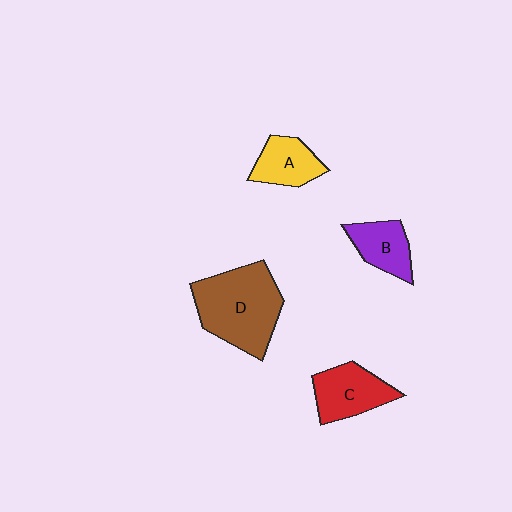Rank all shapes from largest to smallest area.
From largest to smallest: D (brown), C (red), A (yellow), B (purple).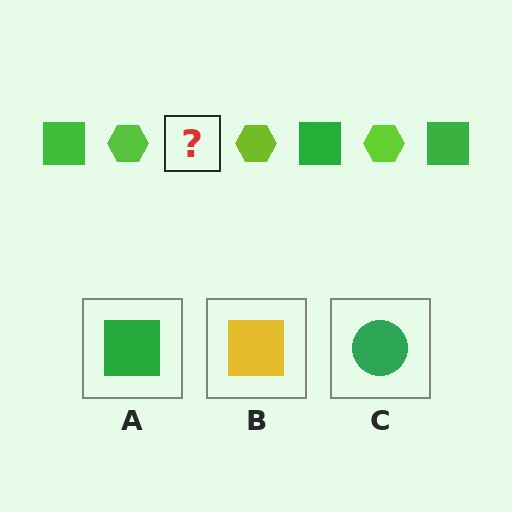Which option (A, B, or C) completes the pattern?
A.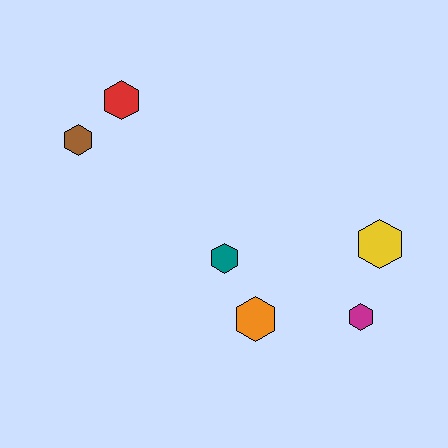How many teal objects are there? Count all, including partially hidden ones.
There is 1 teal object.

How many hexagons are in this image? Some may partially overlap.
There are 6 hexagons.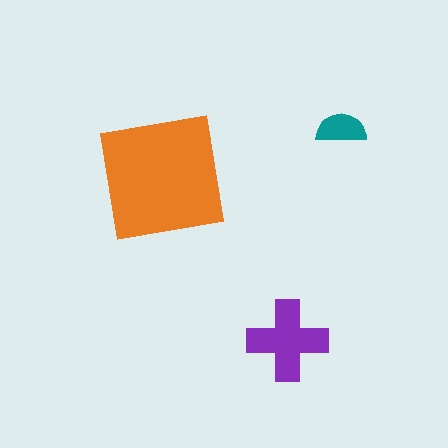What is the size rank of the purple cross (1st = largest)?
2nd.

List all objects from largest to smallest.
The orange square, the purple cross, the teal semicircle.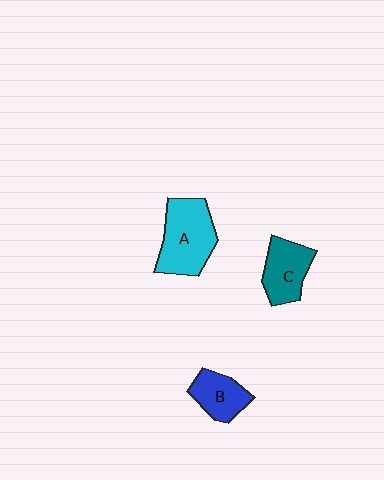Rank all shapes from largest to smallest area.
From largest to smallest: A (cyan), C (teal), B (blue).